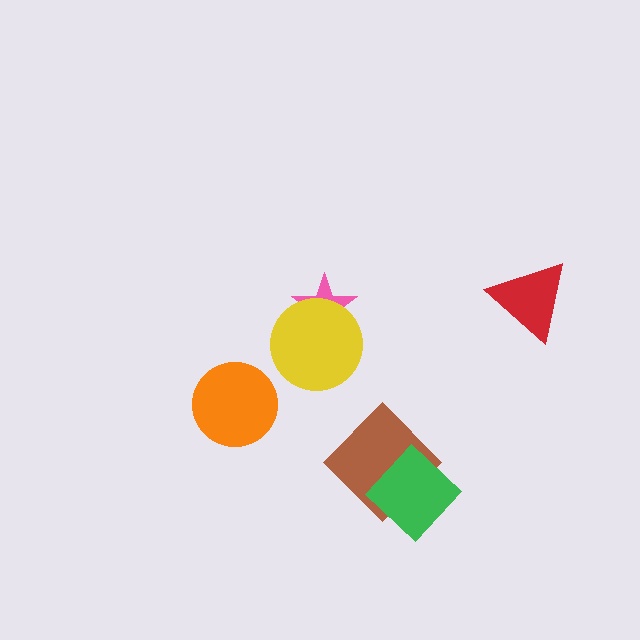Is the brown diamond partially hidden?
Yes, it is partially covered by another shape.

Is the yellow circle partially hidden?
No, no other shape covers it.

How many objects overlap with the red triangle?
0 objects overlap with the red triangle.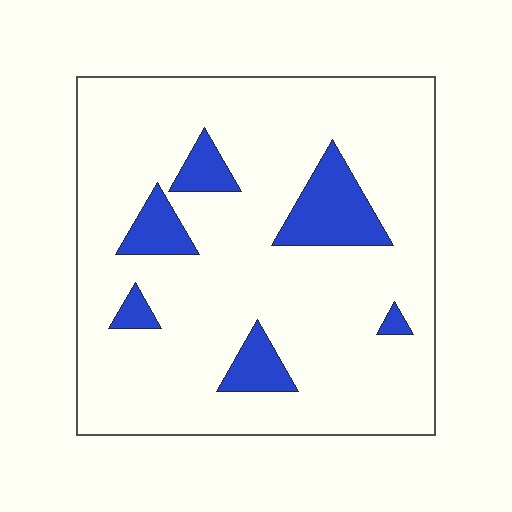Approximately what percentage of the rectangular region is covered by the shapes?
Approximately 15%.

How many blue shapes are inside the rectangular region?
6.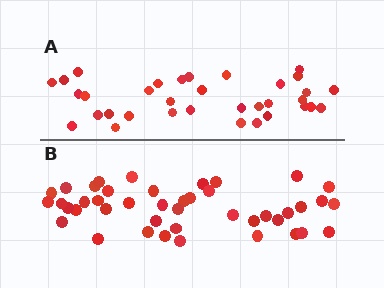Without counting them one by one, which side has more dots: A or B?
Region B (the bottom region) has more dots.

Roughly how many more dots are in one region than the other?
Region B has roughly 8 or so more dots than region A.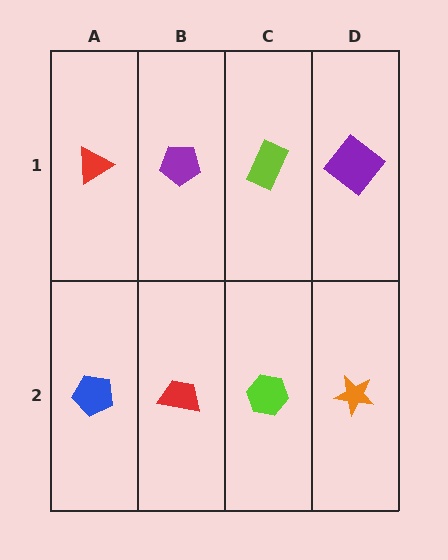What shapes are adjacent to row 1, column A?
A blue pentagon (row 2, column A), a purple pentagon (row 1, column B).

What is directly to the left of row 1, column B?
A red triangle.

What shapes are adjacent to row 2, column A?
A red triangle (row 1, column A), a red trapezoid (row 2, column B).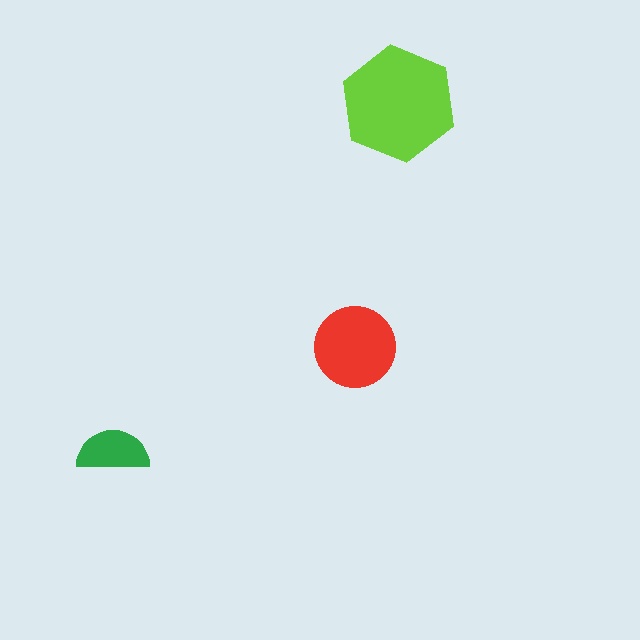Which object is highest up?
The lime hexagon is topmost.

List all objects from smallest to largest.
The green semicircle, the red circle, the lime hexagon.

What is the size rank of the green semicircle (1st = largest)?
3rd.